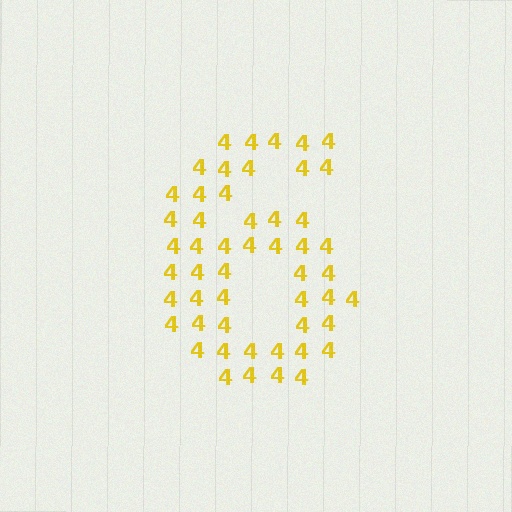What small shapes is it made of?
It is made of small digit 4's.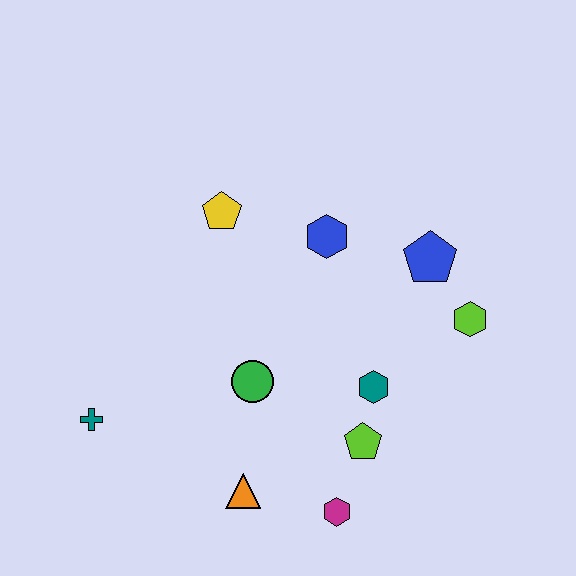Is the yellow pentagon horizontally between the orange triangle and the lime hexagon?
No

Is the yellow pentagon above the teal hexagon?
Yes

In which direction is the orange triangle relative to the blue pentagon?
The orange triangle is below the blue pentagon.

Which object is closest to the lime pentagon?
The teal hexagon is closest to the lime pentagon.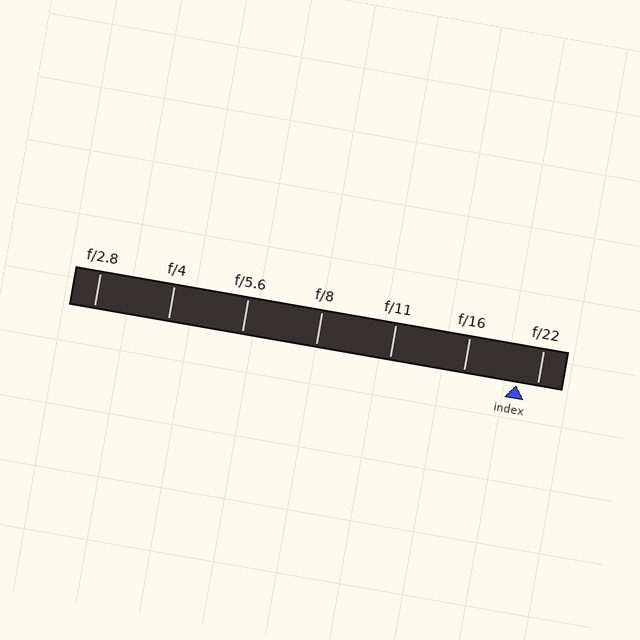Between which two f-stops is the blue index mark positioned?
The index mark is between f/16 and f/22.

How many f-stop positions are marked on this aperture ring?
There are 7 f-stop positions marked.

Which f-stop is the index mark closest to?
The index mark is closest to f/22.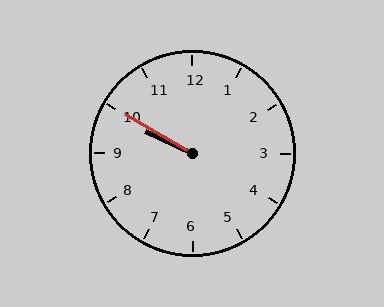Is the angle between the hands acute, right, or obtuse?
It is acute.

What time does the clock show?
9:50.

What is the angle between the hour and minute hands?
Approximately 5 degrees.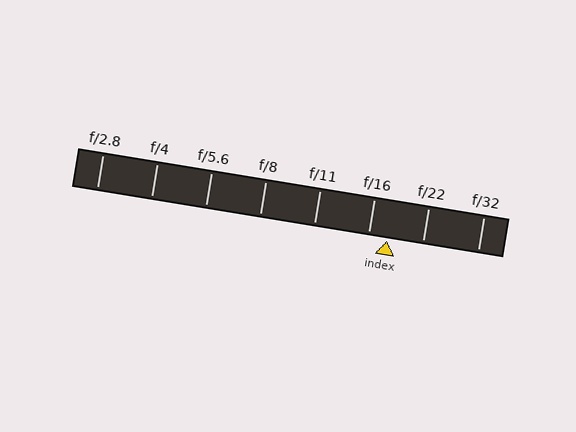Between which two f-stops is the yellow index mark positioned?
The index mark is between f/16 and f/22.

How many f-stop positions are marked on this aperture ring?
There are 8 f-stop positions marked.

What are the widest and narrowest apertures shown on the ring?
The widest aperture shown is f/2.8 and the narrowest is f/32.